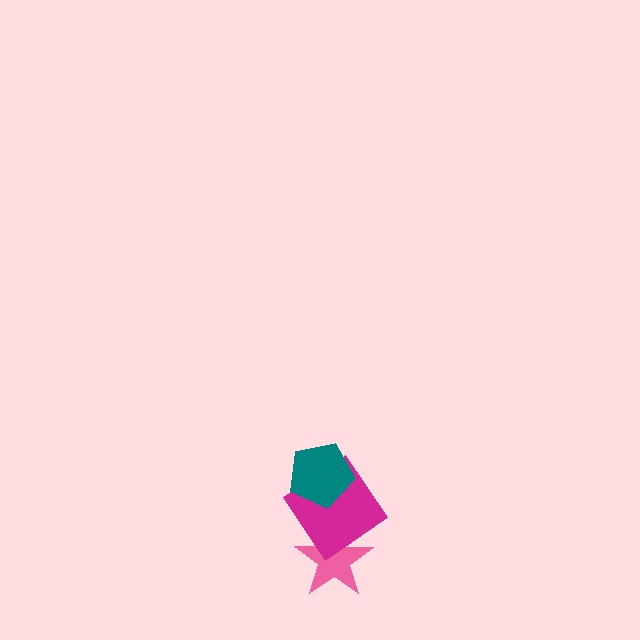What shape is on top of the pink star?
The magenta diamond is on top of the pink star.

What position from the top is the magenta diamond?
The magenta diamond is 2nd from the top.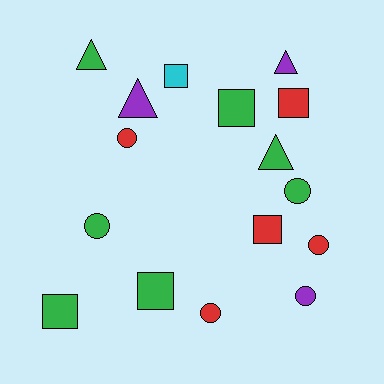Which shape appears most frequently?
Square, with 6 objects.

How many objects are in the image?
There are 16 objects.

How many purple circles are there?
There is 1 purple circle.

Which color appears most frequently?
Green, with 7 objects.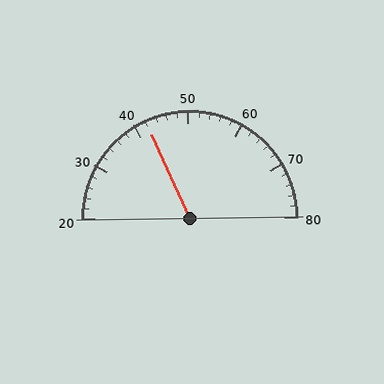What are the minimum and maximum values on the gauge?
The gauge ranges from 20 to 80.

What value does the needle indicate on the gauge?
The needle indicates approximately 42.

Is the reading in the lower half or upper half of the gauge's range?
The reading is in the lower half of the range (20 to 80).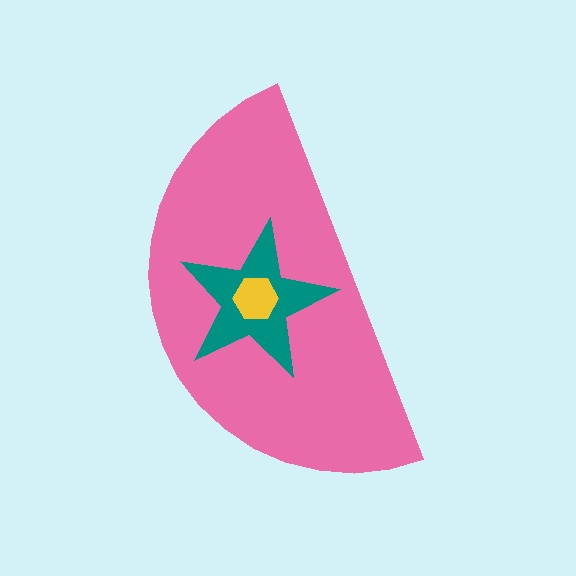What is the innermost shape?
The yellow hexagon.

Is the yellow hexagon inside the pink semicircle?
Yes.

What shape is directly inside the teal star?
The yellow hexagon.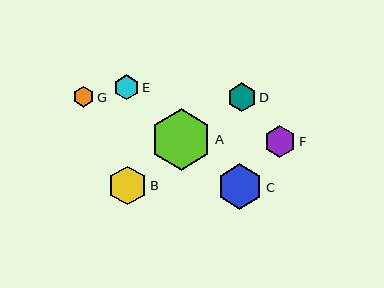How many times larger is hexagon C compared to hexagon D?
Hexagon C is approximately 1.6 times the size of hexagon D.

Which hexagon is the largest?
Hexagon A is the largest with a size of approximately 61 pixels.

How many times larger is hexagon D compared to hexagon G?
Hexagon D is approximately 1.4 times the size of hexagon G.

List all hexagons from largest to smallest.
From largest to smallest: A, C, B, F, D, E, G.